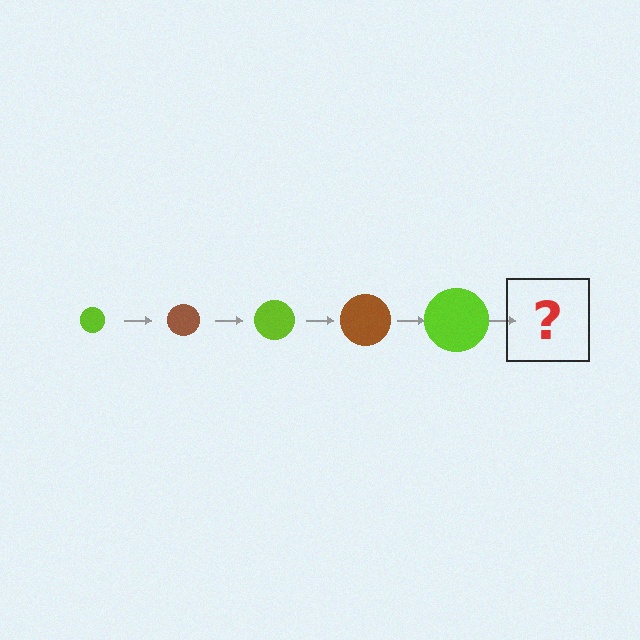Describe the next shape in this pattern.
It should be a brown circle, larger than the previous one.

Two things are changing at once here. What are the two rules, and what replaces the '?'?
The two rules are that the circle grows larger each step and the color cycles through lime and brown. The '?' should be a brown circle, larger than the previous one.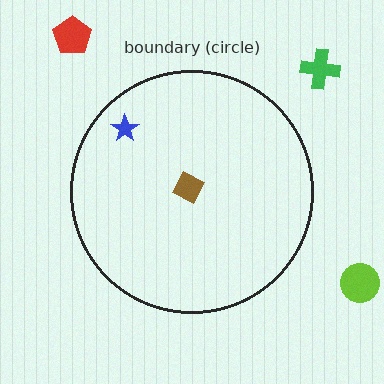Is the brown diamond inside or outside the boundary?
Inside.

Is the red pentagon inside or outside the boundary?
Outside.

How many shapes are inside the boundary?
2 inside, 3 outside.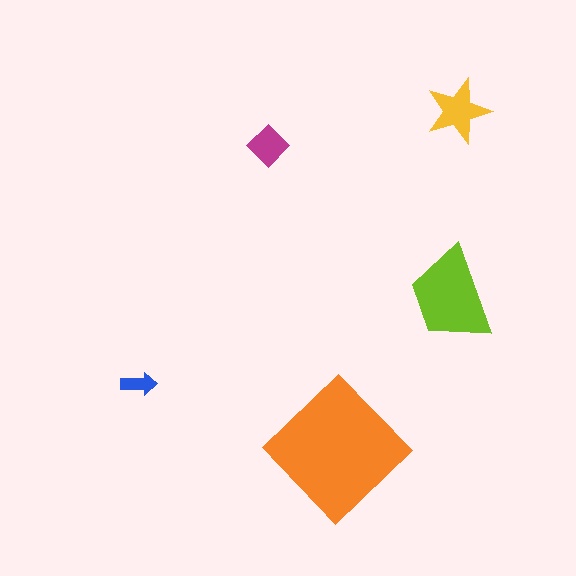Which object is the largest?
The orange diamond.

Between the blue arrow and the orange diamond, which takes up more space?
The orange diamond.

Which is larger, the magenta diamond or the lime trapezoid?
The lime trapezoid.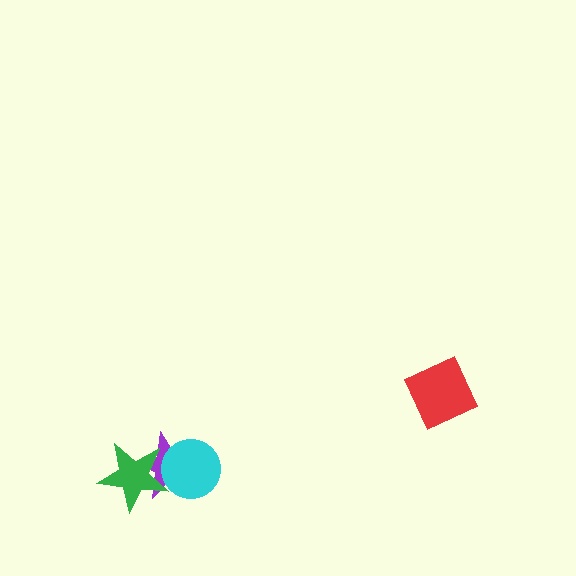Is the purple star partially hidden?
Yes, it is partially covered by another shape.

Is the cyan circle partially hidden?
Yes, it is partially covered by another shape.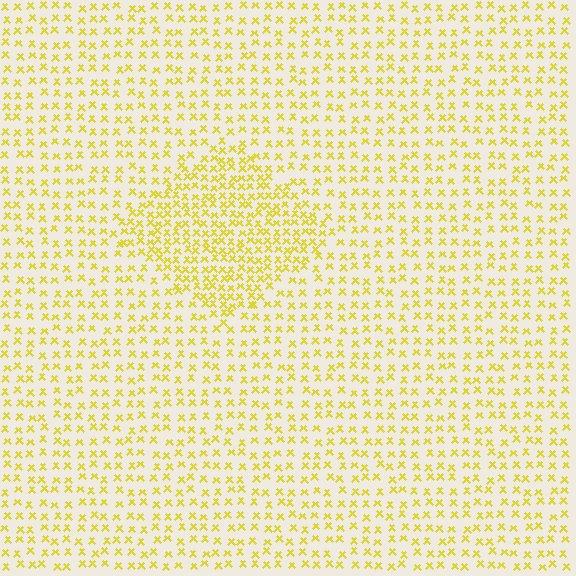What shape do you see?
I see a diamond.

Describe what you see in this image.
The image contains small yellow elements arranged at two different densities. A diamond-shaped region is visible where the elements are more densely packed than the surrounding area.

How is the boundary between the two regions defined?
The boundary is defined by a change in element density (approximately 1.9x ratio). All elements are the same color, size, and shape.